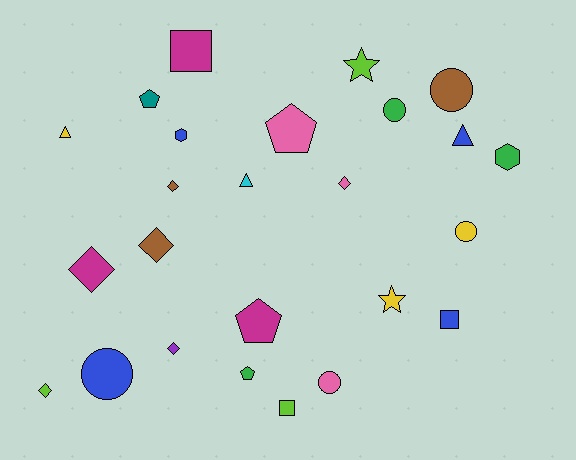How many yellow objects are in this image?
There are 3 yellow objects.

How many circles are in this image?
There are 5 circles.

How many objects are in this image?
There are 25 objects.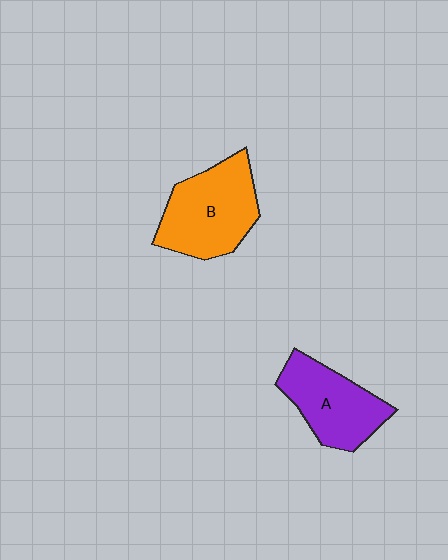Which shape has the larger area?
Shape B (orange).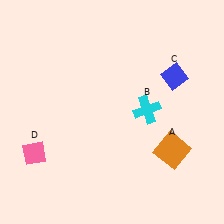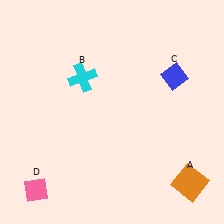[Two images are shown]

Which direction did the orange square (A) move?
The orange square (A) moved down.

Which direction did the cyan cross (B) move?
The cyan cross (B) moved left.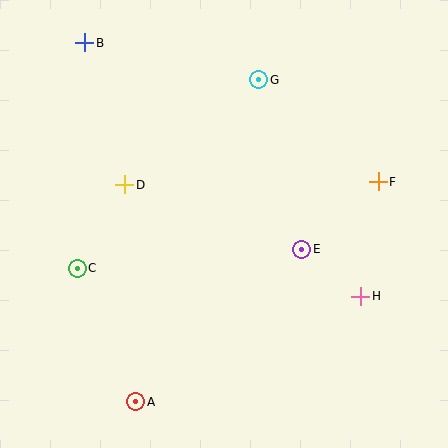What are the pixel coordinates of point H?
Point H is at (361, 296).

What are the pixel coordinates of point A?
Point A is at (136, 402).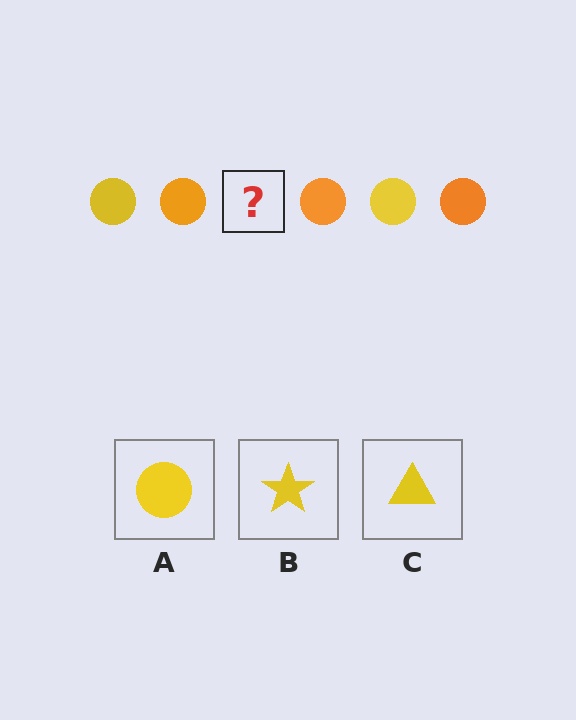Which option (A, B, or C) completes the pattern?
A.